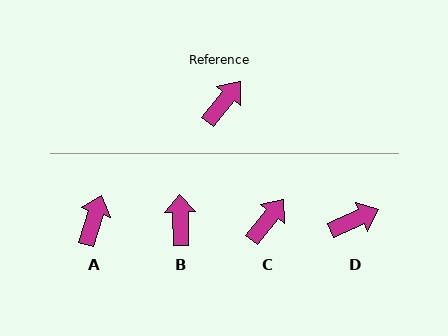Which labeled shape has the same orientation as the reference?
C.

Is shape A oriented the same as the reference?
No, it is off by about 21 degrees.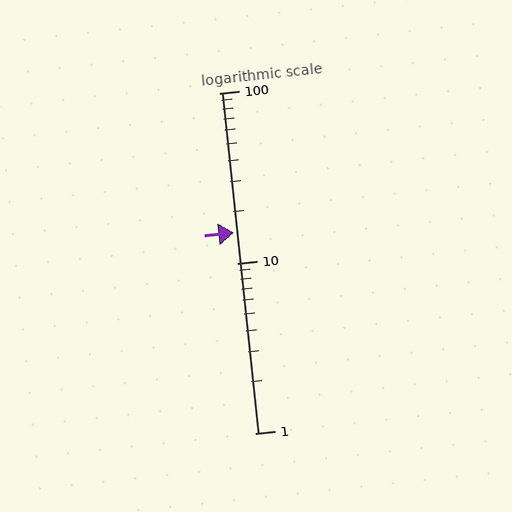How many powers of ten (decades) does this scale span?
The scale spans 2 decades, from 1 to 100.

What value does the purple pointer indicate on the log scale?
The pointer indicates approximately 15.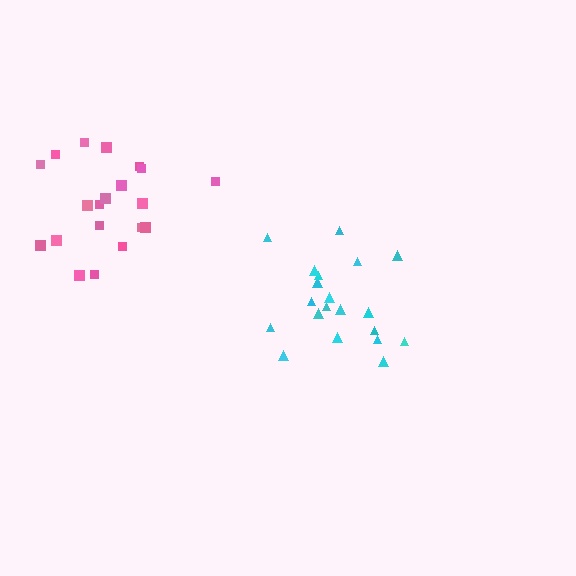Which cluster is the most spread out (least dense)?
Pink.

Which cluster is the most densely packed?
Cyan.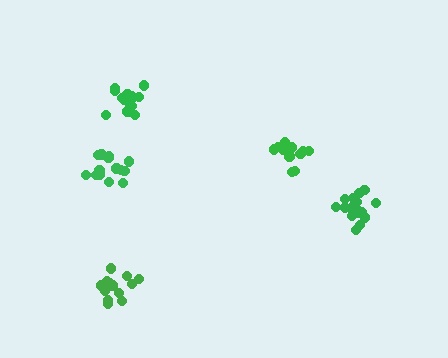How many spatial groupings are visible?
There are 5 spatial groupings.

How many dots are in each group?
Group 1: 15 dots, Group 2: 15 dots, Group 3: 14 dots, Group 4: 16 dots, Group 5: 18 dots (78 total).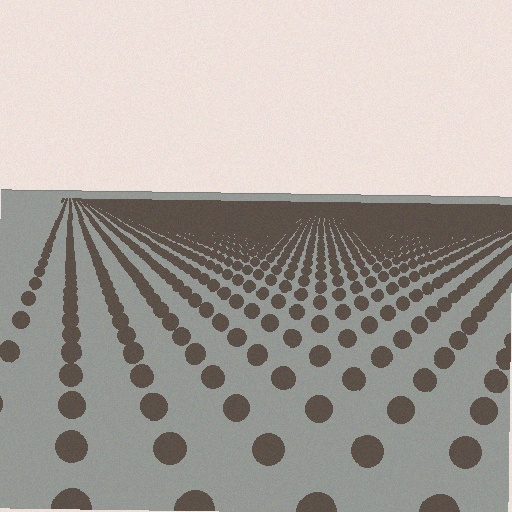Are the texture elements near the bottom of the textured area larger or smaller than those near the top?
Larger. Near the bottom, elements are closer to the viewer and appear at a bigger on-screen size.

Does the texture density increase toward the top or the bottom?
Density increases toward the top.